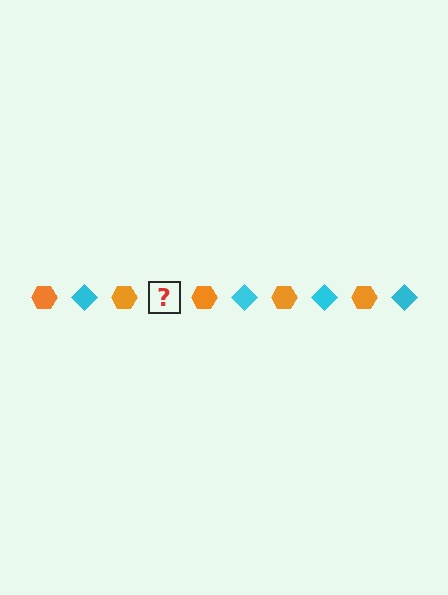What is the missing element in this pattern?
The missing element is a cyan diamond.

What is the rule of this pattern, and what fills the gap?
The rule is that the pattern alternates between orange hexagon and cyan diamond. The gap should be filled with a cyan diamond.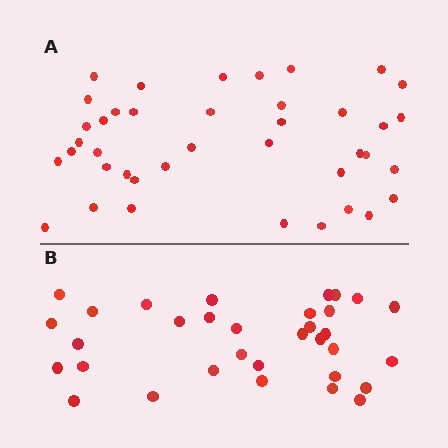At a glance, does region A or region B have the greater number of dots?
Region A (the top region) has more dots.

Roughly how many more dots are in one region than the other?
Region A has roughly 8 or so more dots than region B.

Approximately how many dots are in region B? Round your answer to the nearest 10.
About 30 dots. (The exact count is 33, which rounds to 30.)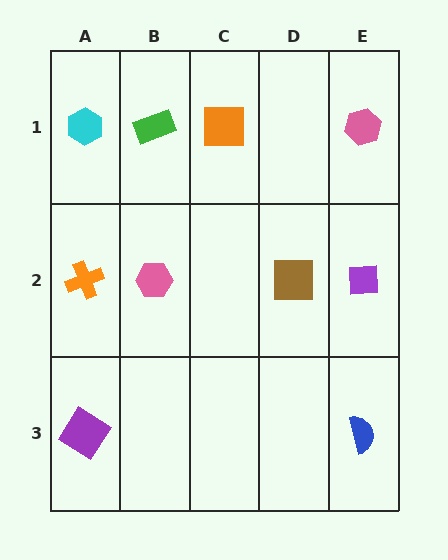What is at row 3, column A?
A purple diamond.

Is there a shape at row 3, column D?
No, that cell is empty.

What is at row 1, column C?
An orange square.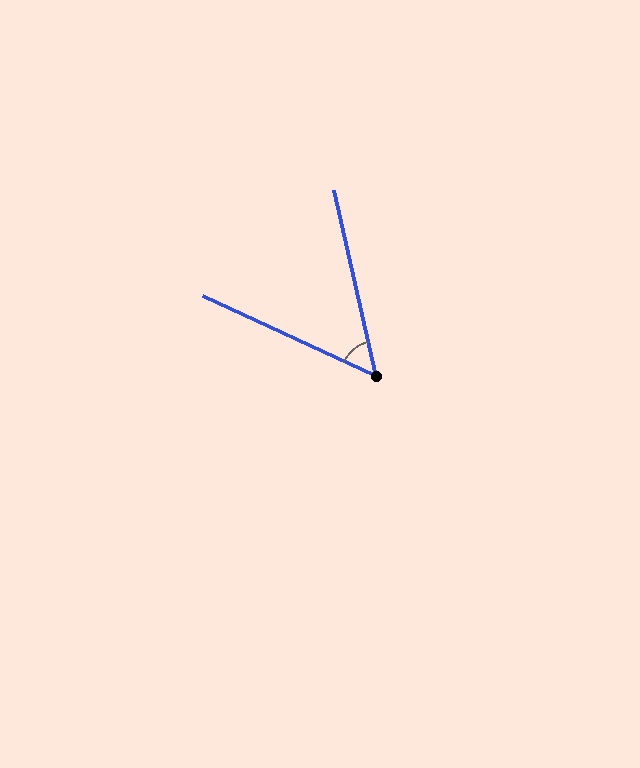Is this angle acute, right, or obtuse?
It is acute.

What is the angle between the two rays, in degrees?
Approximately 52 degrees.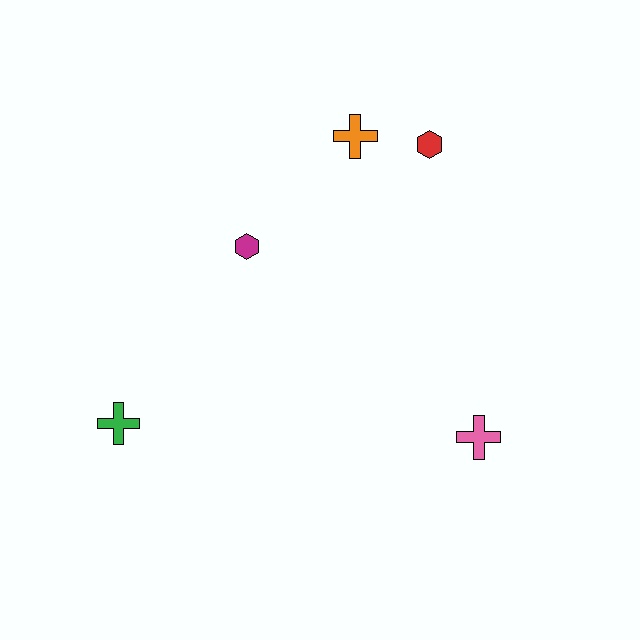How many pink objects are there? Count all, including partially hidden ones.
There is 1 pink object.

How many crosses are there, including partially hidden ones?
There are 3 crosses.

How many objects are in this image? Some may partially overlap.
There are 5 objects.